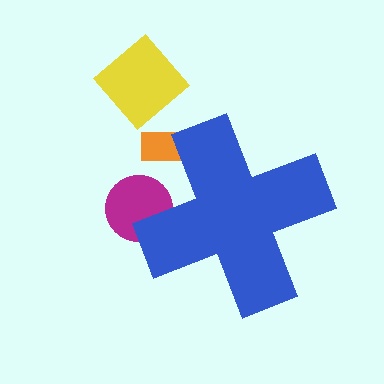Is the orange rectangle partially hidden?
Yes, the orange rectangle is partially hidden behind the blue cross.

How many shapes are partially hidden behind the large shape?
2 shapes are partially hidden.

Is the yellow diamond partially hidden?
No, the yellow diamond is fully visible.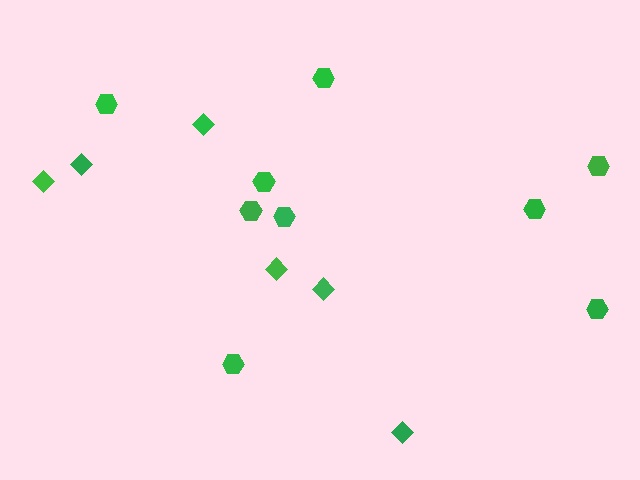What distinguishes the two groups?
There are 2 groups: one group of diamonds (6) and one group of hexagons (9).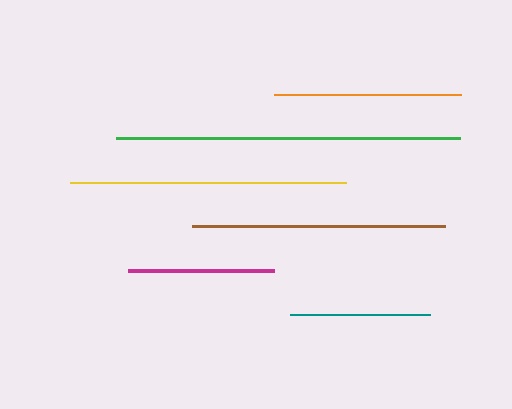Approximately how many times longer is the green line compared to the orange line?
The green line is approximately 1.8 times the length of the orange line.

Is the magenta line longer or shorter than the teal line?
The magenta line is longer than the teal line.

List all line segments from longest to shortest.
From longest to shortest: green, yellow, brown, orange, magenta, teal.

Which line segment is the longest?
The green line is the longest at approximately 344 pixels.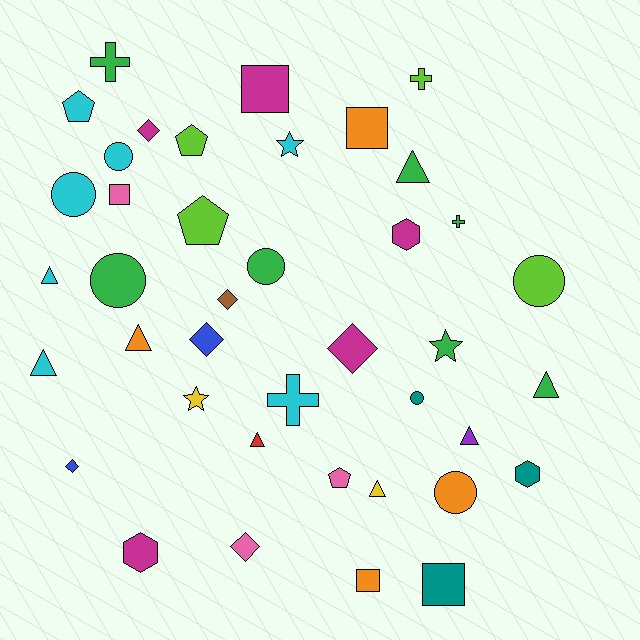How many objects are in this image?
There are 40 objects.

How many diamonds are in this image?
There are 6 diamonds.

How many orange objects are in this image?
There are 4 orange objects.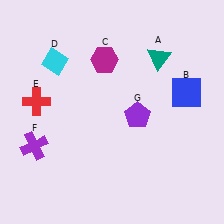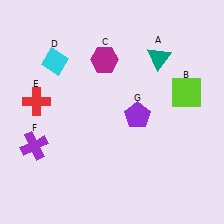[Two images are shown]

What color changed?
The square (B) changed from blue in Image 1 to lime in Image 2.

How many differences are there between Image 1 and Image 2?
There is 1 difference between the two images.